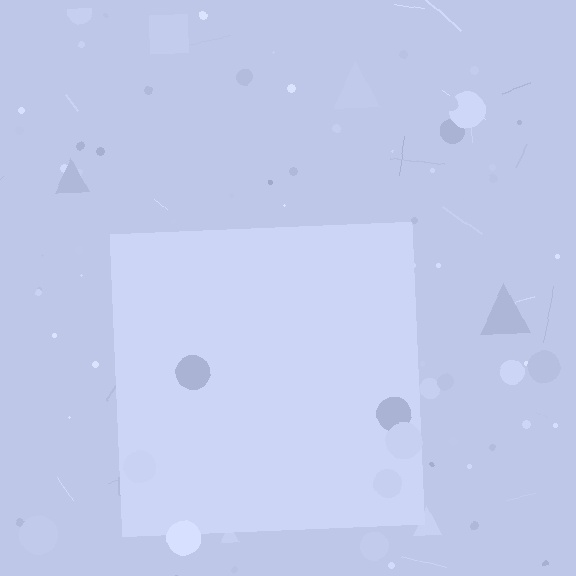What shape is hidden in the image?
A square is hidden in the image.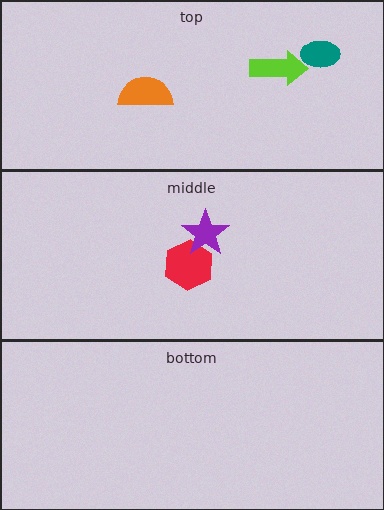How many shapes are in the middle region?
2.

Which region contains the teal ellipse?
The top region.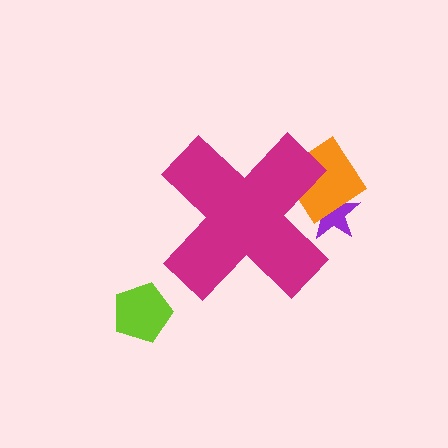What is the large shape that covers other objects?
A magenta cross.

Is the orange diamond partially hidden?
Yes, the orange diamond is partially hidden behind the magenta cross.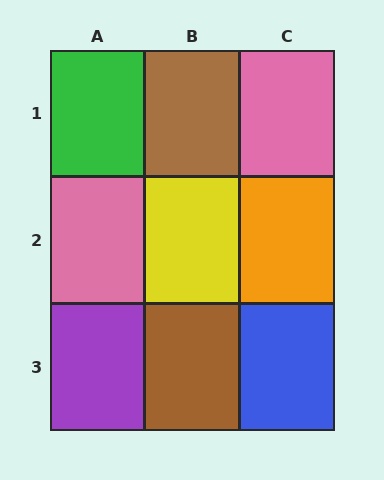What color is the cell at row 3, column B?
Brown.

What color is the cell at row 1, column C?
Pink.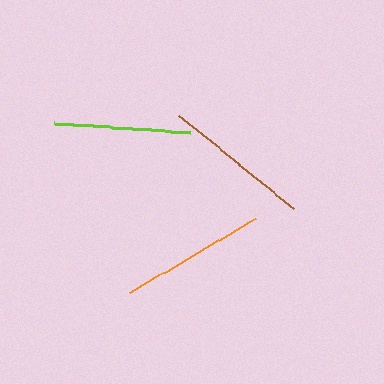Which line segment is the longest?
The brown line is the longest at approximately 148 pixels.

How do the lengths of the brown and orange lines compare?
The brown and orange lines are approximately the same length.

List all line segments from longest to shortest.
From longest to shortest: brown, orange, lime.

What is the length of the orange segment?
The orange segment is approximately 146 pixels long.